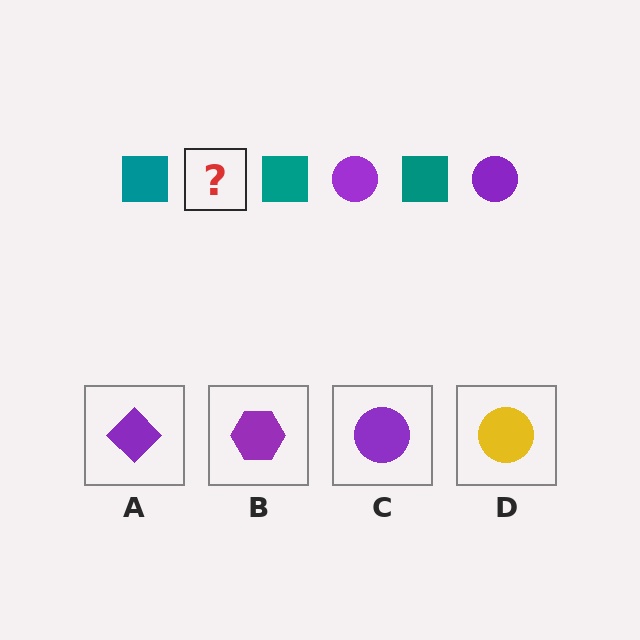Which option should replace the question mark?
Option C.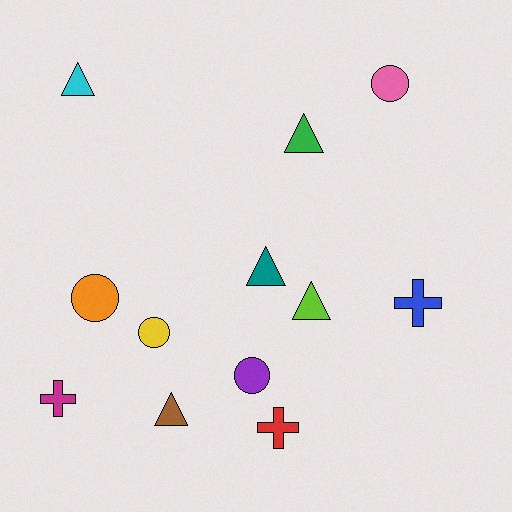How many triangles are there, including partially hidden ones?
There are 5 triangles.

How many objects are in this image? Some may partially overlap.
There are 12 objects.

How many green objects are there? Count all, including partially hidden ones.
There is 1 green object.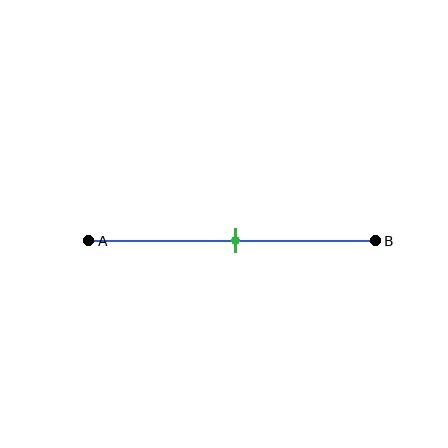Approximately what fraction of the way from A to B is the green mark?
The green mark is approximately 50% of the way from A to B.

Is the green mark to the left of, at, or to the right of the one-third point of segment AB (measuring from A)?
The green mark is to the right of the one-third point of segment AB.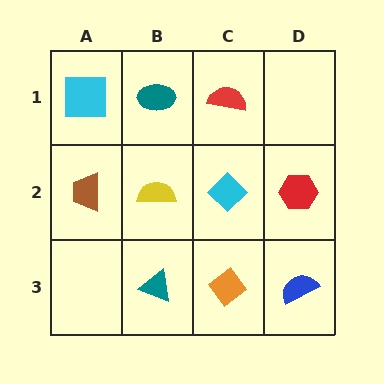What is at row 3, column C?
An orange diamond.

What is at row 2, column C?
A cyan diamond.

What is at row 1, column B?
A teal ellipse.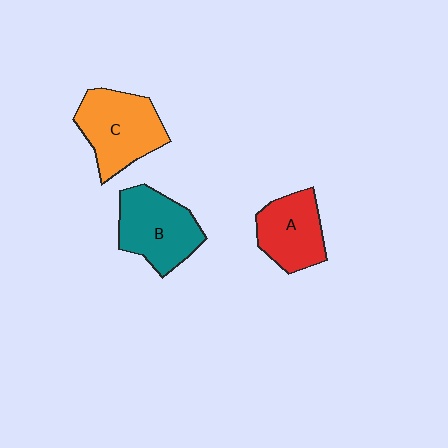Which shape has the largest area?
Shape C (orange).